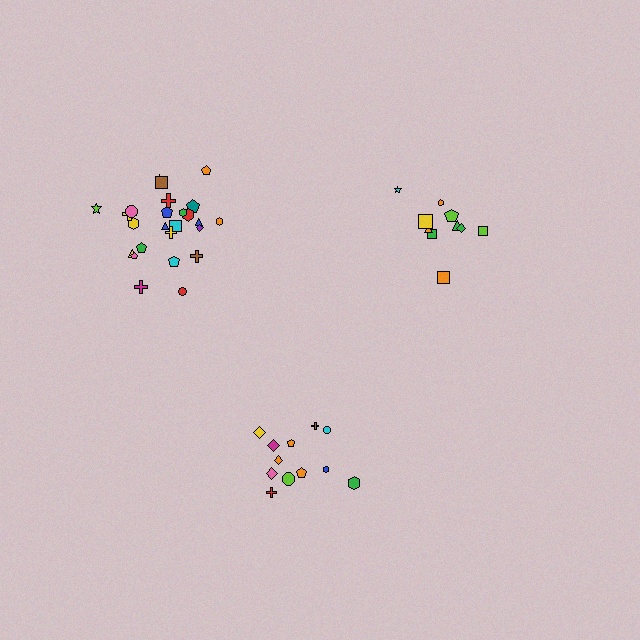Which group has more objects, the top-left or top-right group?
The top-left group.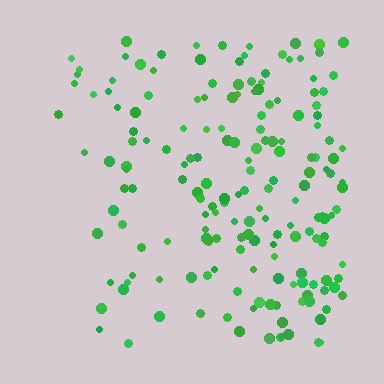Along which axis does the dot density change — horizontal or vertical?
Horizontal.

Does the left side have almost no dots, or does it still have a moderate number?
Still a moderate number, just noticeably fewer than the right.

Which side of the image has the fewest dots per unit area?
The left.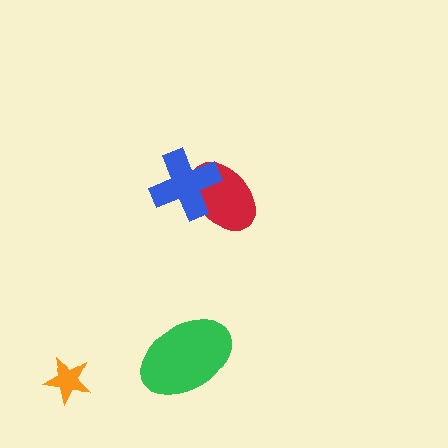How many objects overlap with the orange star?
0 objects overlap with the orange star.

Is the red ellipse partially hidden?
Yes, it is partially covered by another shape.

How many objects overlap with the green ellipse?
0 objects overlap with the green ellipse.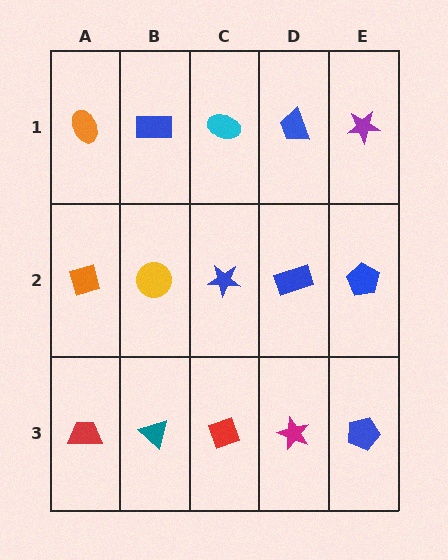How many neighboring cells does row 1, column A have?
2.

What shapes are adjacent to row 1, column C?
A blue star (row 2, column C), a blue rectangle (row 1, column B), a blue trapezoid (row 1, column D).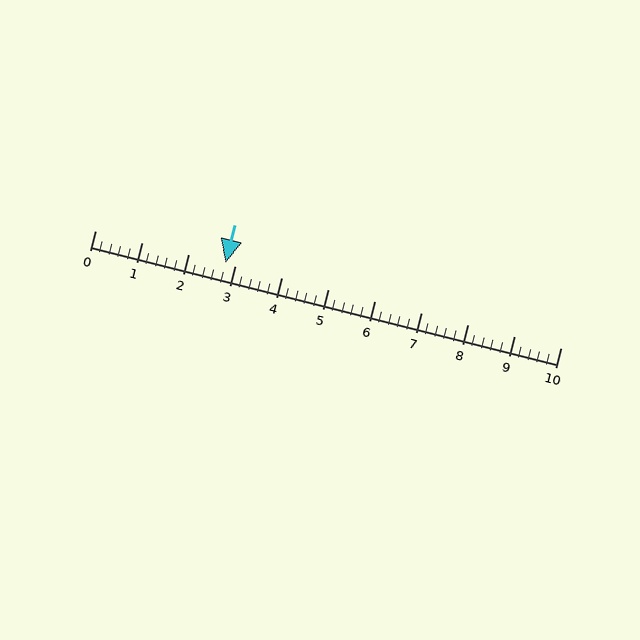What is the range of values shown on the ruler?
The ruler shows values from 0 to 10.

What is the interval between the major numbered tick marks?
The major tick marks are spaced 1 units apart.